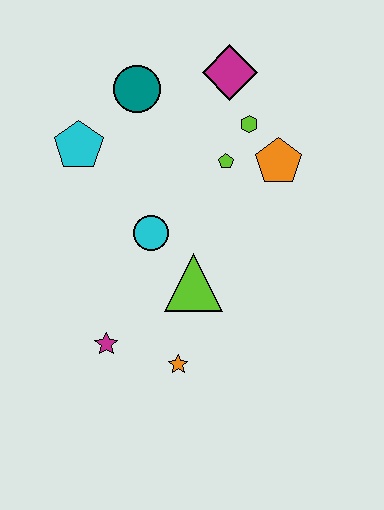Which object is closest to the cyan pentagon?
The teal circle is closest to the cyan pentagon.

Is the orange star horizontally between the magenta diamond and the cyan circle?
Yes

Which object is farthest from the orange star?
The magenta diamond is farthest from the orange star.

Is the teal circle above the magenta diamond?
No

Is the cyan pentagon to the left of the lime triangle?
Yes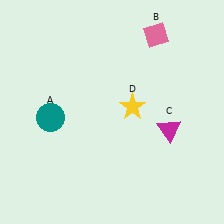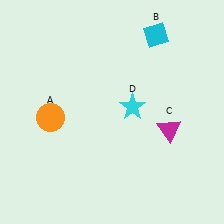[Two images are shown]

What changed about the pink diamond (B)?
In Image 1, B is pink. In Image 2, it changed to cyan.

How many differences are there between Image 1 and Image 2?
There are 3 differences between the two images.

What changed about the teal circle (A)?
In Image 1, A is teal. In Image 2, it changed to orange.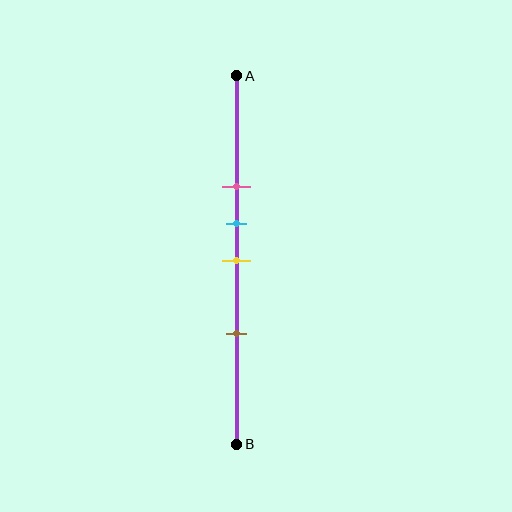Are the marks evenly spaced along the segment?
No, the marks are not evenly spaced.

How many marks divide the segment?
There are 4 marks dividing the segment.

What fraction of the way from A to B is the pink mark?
The pink mark is approximately 30% (0.3) of the way from A to B.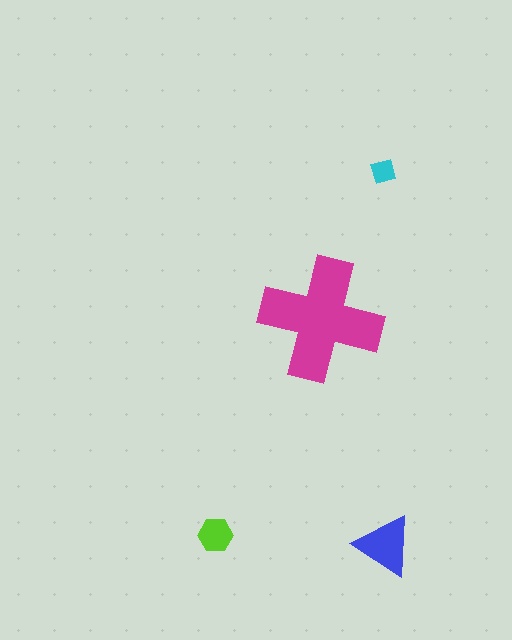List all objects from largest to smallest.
The magenta cross, the blue triangle, the lime hexagon, the cyan diamond.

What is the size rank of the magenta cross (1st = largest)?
1st.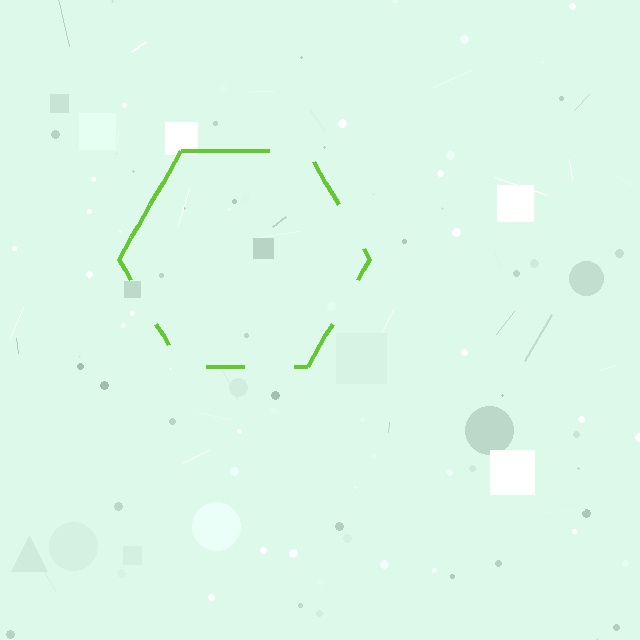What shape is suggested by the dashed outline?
The dashed outline suggests a hexagon.